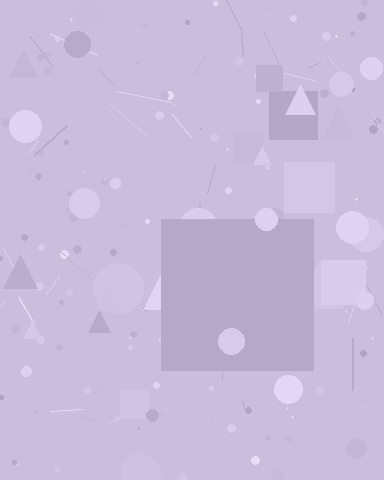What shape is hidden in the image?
A square is hidden in the image.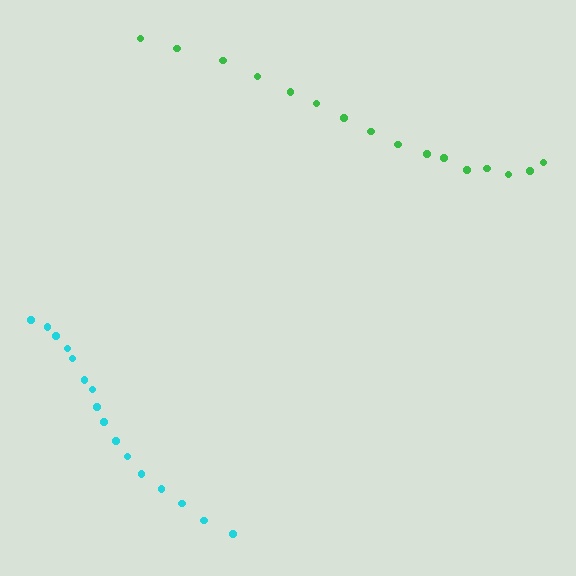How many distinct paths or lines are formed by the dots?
There are 2 distinct paths.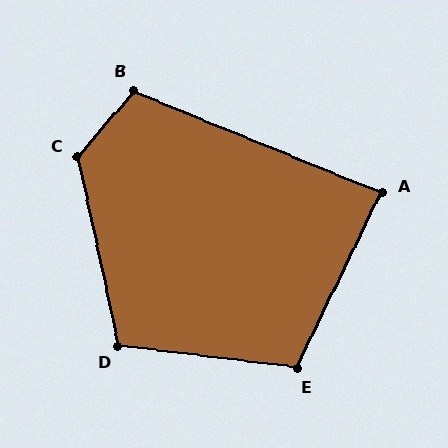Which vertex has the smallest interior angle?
A, at approximately 86 degrees.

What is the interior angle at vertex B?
Approximately 108 degrees (obtuse).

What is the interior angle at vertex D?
Approximately 109 degrees (obtuse).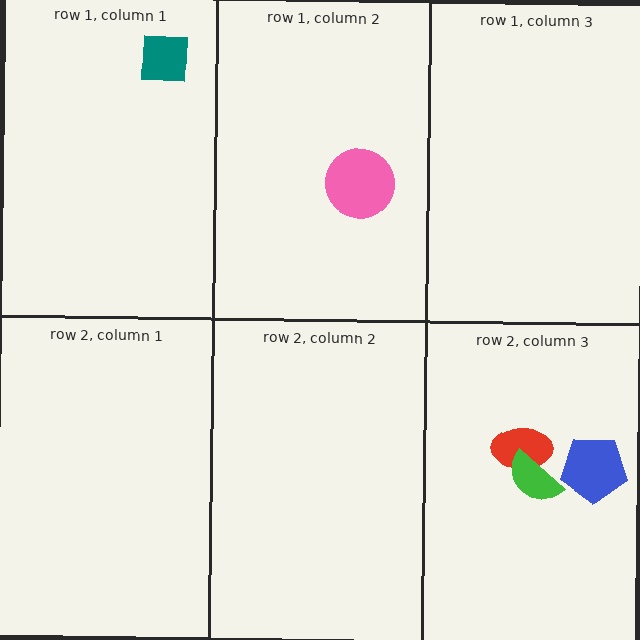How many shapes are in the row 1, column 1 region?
1.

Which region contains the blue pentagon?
The row 2, column 3 region.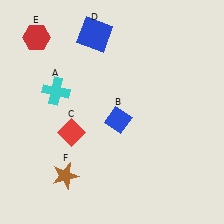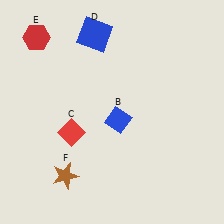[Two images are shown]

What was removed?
The cyan cross (A) was removed in Image 2.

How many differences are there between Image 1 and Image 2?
There is 1 difference between the two images.